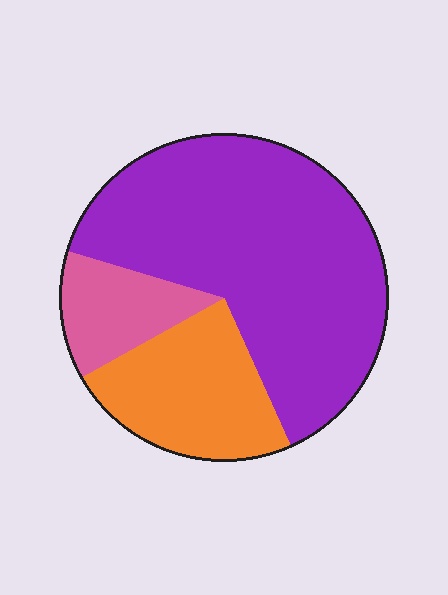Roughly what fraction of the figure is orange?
Orange takes up about one quarter (1/4) of the figure.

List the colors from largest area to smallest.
From largest to smallest: purple, orange, pink.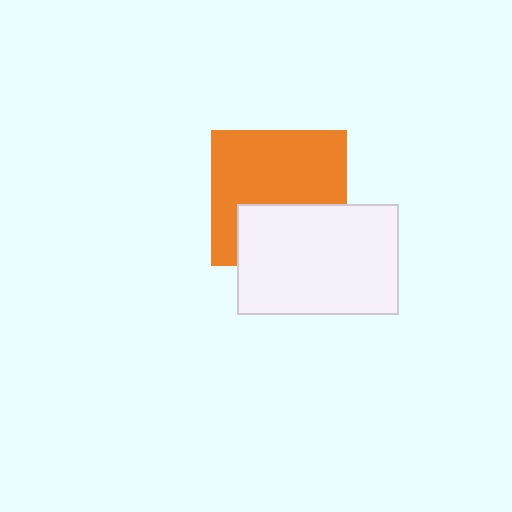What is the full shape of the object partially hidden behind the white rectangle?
The partially hidden object is an orange square.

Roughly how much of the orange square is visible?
About half of it is visible (roughly 63%).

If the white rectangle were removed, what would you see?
You would see the complete orange square.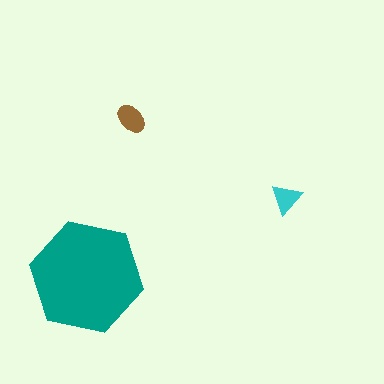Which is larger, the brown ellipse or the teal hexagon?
The teal hexagon.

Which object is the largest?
The teal hexagon.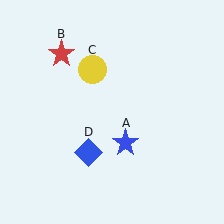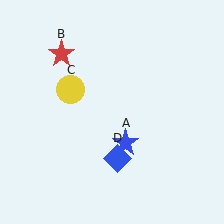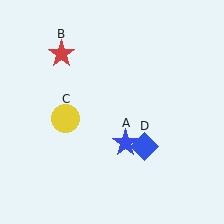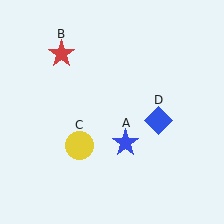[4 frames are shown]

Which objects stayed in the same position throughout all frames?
Blue star (object A) and red star (object B) remained stationary.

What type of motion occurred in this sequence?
The yellow circle (object C), blue diamond (object D) rotated counterclockwise around the center of the scene.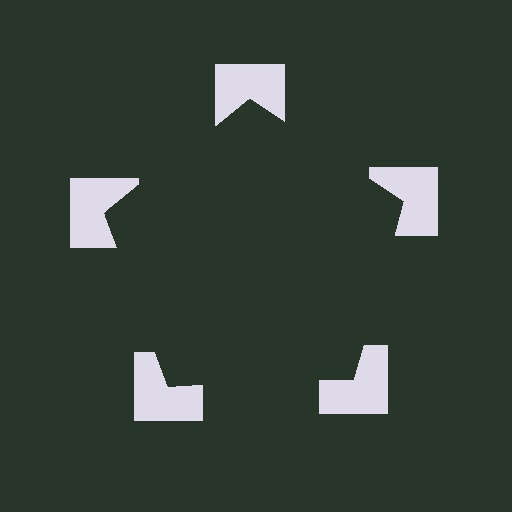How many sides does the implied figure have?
5 sides.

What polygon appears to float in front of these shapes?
An illusory pentagon — its edges are inferred from the aligned wedge cuts in the notched squares, not physically drawn.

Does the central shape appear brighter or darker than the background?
It typically appears slightly darker than the background, even though no actual brightness change is drawn.